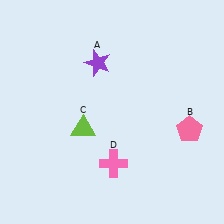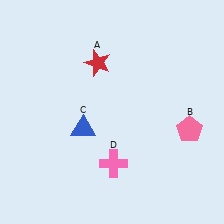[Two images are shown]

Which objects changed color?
A changed from purple to red. C changed from lime to blue.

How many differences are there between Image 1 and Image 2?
There are 2 differences between the two images.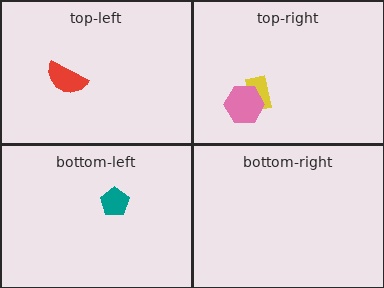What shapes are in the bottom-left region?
The teal pentagon.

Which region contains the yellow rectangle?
The top-right region.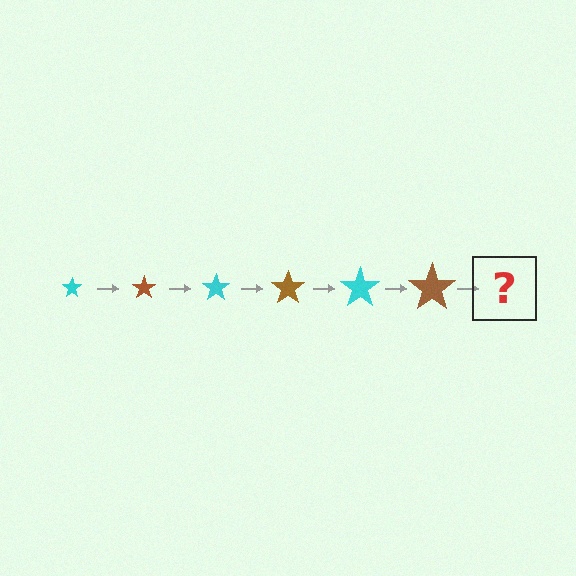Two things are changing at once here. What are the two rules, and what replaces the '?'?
The two rules are that the star grows larger each step and the color cycles through cyan and brown. The '?' should be a cyan star, larger than the previous one.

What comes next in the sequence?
The next element should be a cyan star, larger than the previous one.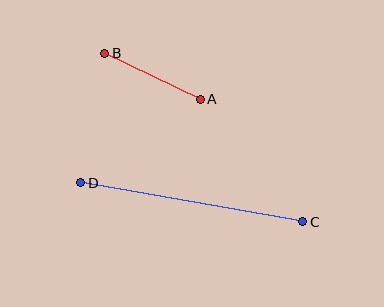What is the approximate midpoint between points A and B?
The midpoint is at approximately (152, 76) pixels.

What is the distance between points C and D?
The distance is approximately 225 pixels.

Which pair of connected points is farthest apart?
Points C and D are farthest apart.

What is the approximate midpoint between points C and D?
The midpoint is at approximately (192, 202) pixels.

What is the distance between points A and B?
The distance is approximately 106 pixels.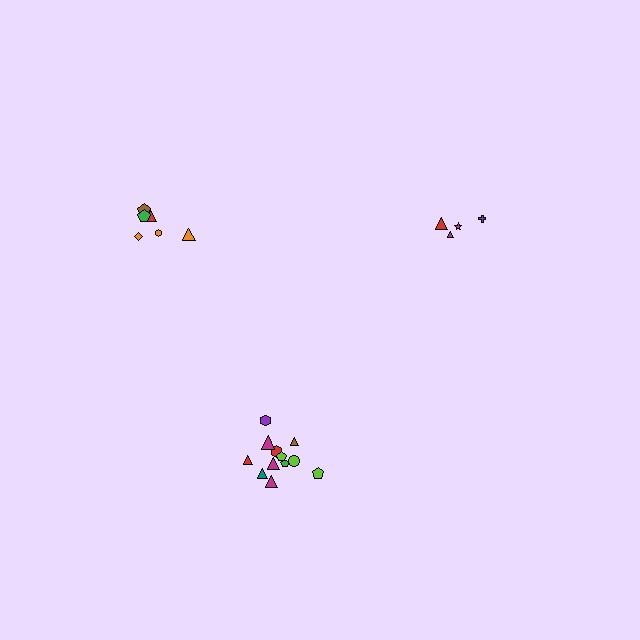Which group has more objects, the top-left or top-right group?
The top-left group.